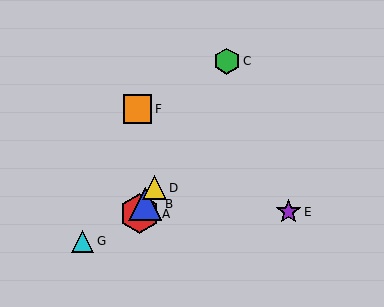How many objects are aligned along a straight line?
4 objects (A, B, C, D) are aligned along a straight line.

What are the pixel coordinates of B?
Object B is at (145, 204).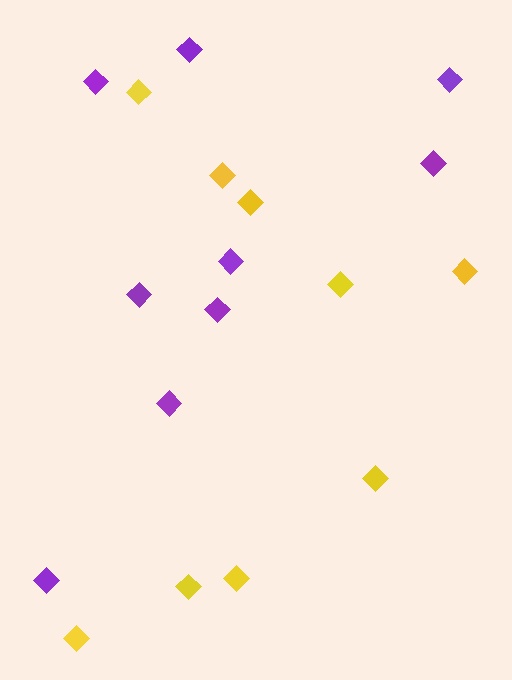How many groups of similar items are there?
There are 2 groups: one group of purple diamonds (9) and one group of yellow diamonds (9).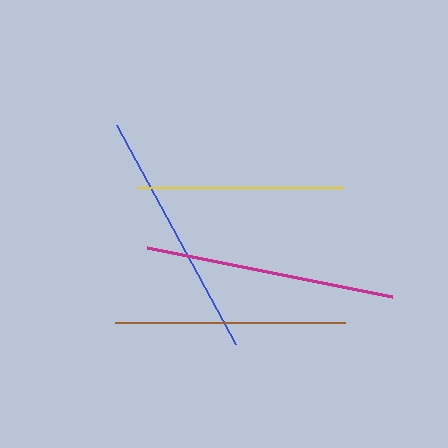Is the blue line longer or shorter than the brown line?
The blue line is longer than the brown line.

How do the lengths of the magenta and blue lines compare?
The magenta and blue lines are approximately the same length.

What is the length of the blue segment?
The blue segment is approximately 250 pixels long.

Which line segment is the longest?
The magenta line is the longest at approximately 250 pixels.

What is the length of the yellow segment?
The yellow segment is approximately 206 pixels long.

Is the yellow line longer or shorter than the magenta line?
The magenta line is longer than the yellow line.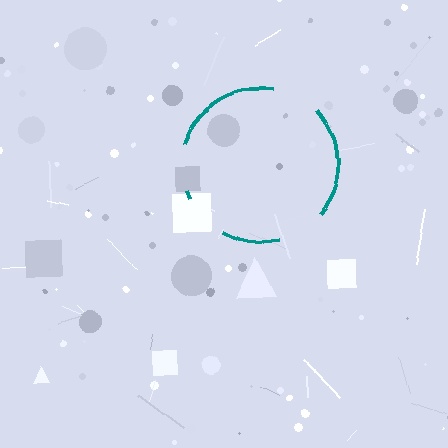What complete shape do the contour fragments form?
The contour fragments form a circle.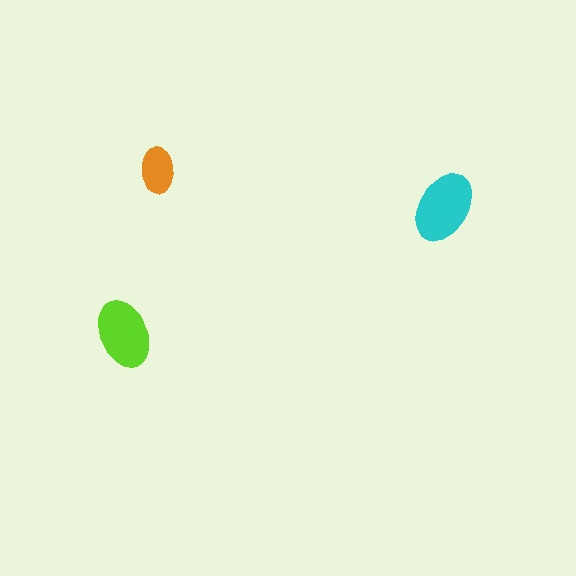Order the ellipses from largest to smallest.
the cyan one, the lime one, the orange one.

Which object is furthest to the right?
The cyan ellipse is rightmost.